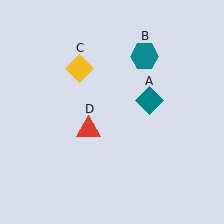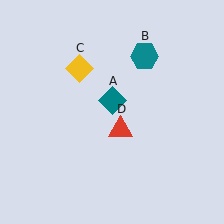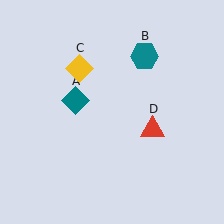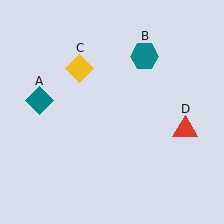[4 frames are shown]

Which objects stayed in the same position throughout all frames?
Teal hexagon (object B) and yellow diamond (object C) remained stationary.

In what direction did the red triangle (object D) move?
The red triangle (object D) moved right.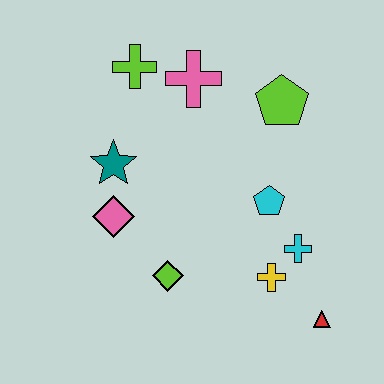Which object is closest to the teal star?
The pink diamond is closest to the teal star.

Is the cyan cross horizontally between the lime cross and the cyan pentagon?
No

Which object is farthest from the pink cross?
The red triangle is farthest from the pink cross.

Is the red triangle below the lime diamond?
Yes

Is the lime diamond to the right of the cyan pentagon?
No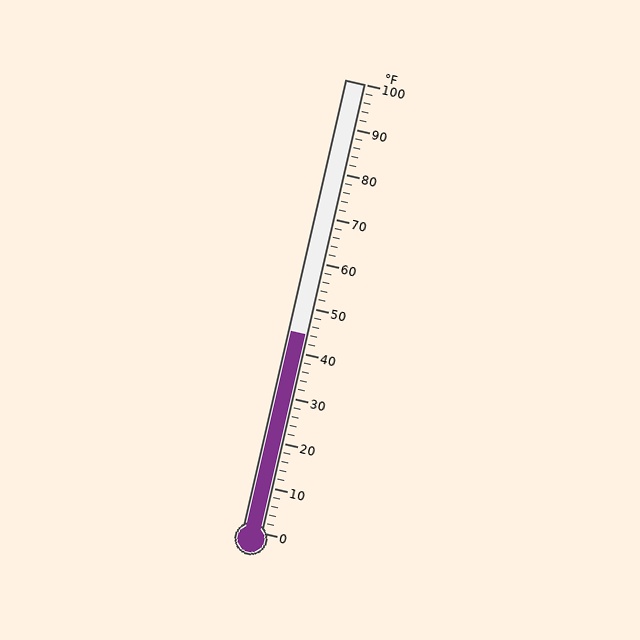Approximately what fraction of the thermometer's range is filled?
The thermometer is filled to approximately 45% of its range.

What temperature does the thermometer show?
The thermometer shows approximately 44°F.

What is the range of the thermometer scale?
The thermometer scale ranges from 0°F to 100°F.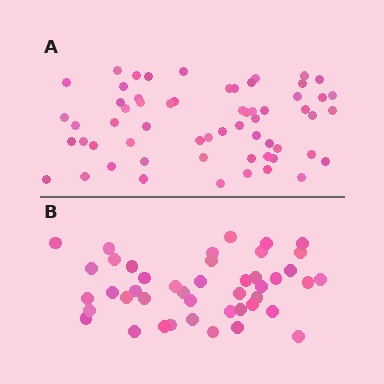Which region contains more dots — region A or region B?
Region A (the top region) has more dots.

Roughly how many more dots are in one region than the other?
Region A has approximately 15 more dots than region B.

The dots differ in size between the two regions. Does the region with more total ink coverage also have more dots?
No. Region B has more total ink coverage because its dots are larger, but region A actually contains more individual dots. Total area can be misleading — the number of items is what matters here.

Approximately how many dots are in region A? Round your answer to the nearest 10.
About 60 dots.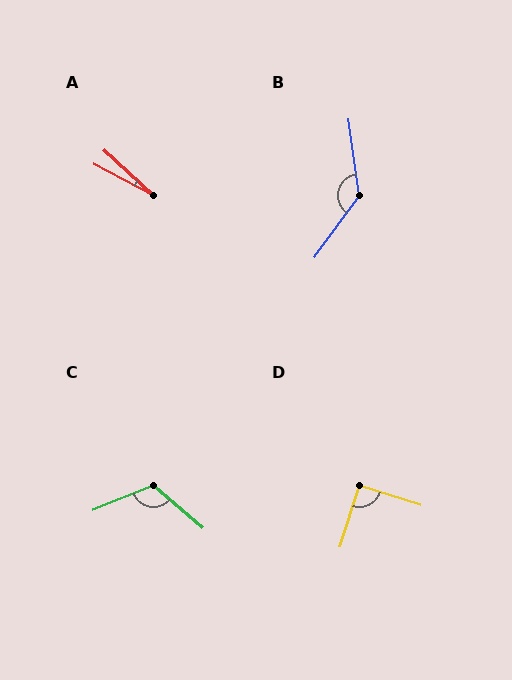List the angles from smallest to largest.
A (15°), D (90°), C (117°), B (136°).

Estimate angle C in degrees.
Approximately 117 degrees.